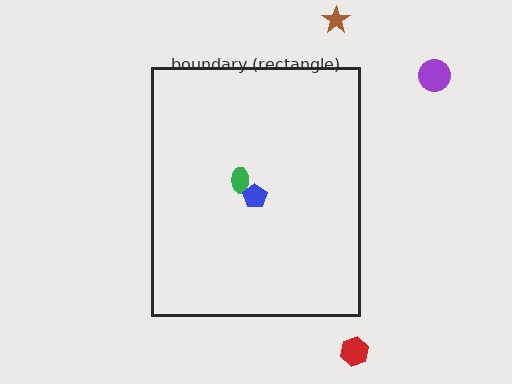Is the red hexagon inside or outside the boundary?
Outside.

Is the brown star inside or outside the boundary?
Outside.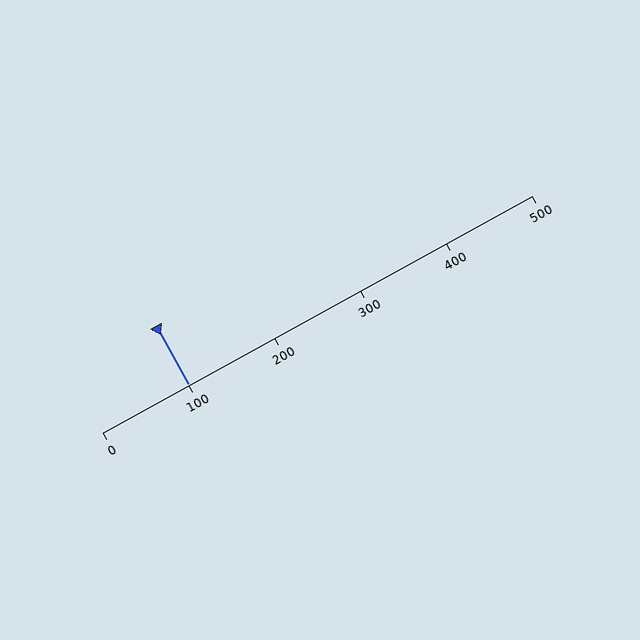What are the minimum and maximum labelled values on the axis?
The axis runs from 0 to 500.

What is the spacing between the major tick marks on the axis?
The major ticks are spaced 100 apart.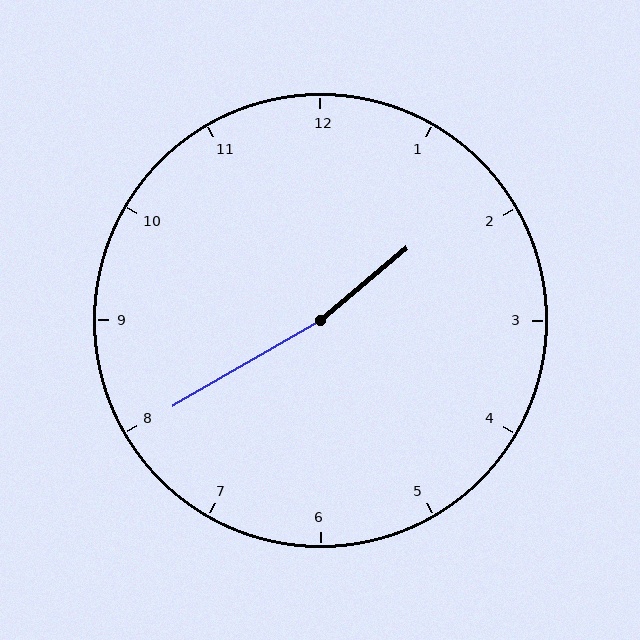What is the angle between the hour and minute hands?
Approximately 170 degrees.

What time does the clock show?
1:40.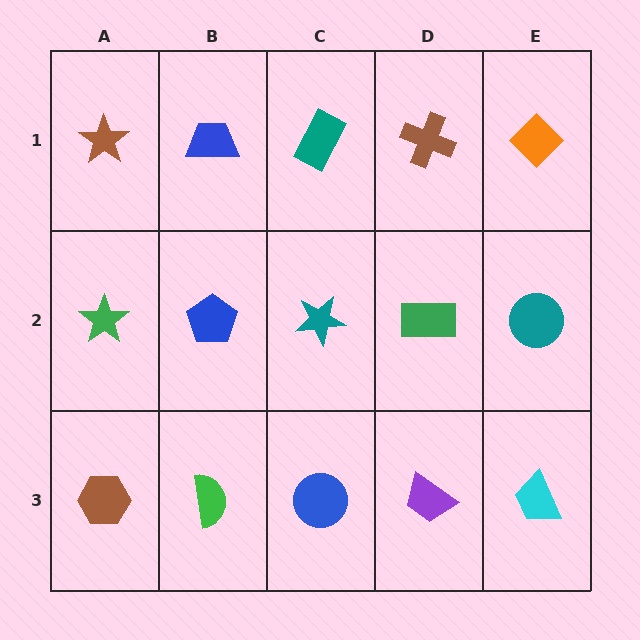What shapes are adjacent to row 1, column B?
A blue pentagon (row 2, column B), a brown star (row 1, column A), a teal rectangle (row 1, column C).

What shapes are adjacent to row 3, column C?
A teal star (row 2, column C), a green semicircle (row 3, column B), a purple trapezoid (row 3, column D).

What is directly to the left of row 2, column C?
A blue pentagon.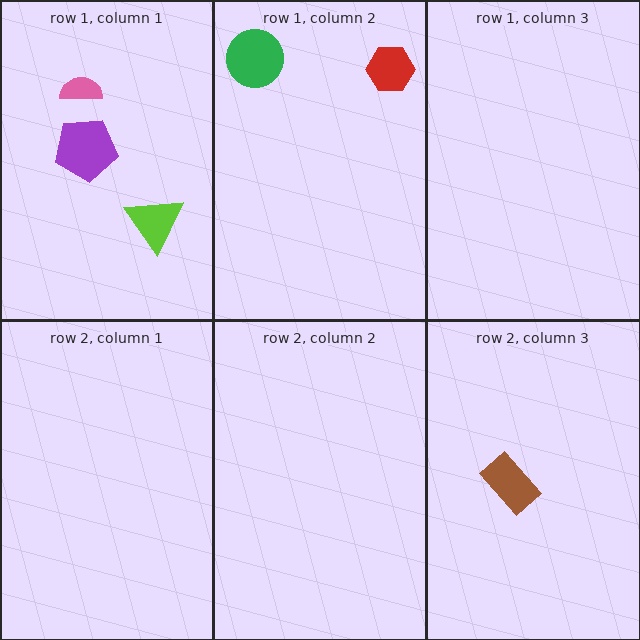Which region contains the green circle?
The row 1, column 2 region.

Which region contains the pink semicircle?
The row 1, column 1 region.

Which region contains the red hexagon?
The row 1, column 2 region.